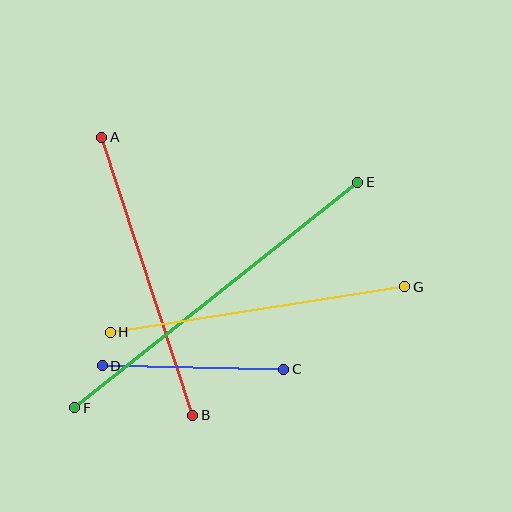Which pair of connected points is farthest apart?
Points E and F are farthest apart.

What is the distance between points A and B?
The distance is approximately 293 pixels.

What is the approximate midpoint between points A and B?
The midpoint is at approximately (147, 276) pixels.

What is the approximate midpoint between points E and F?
The midpoint is at approximately (216, 295) pixels.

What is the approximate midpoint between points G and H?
The midpoint is at approximately (257, 310) pixels.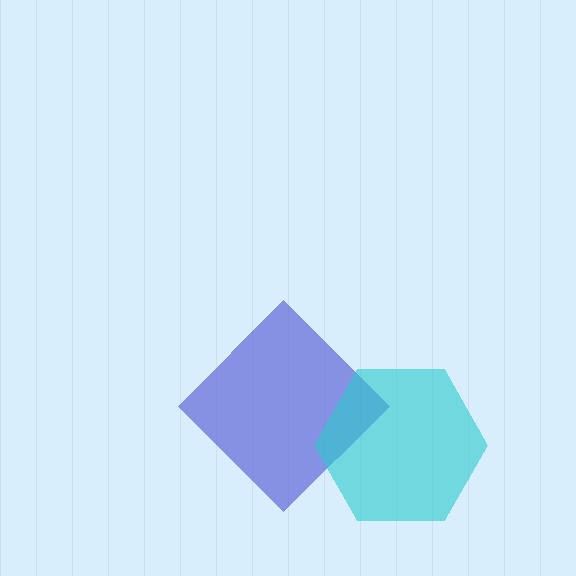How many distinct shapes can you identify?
There are 2 distinct shapes: a blue diamond, a cyan hexagon.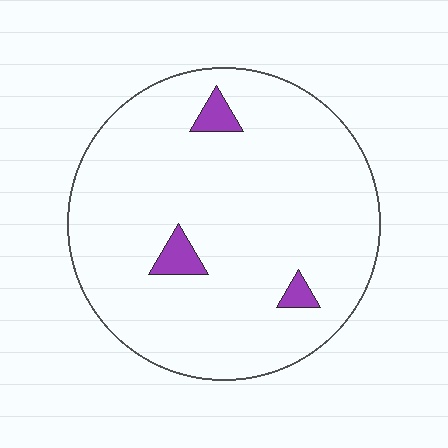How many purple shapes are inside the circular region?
3.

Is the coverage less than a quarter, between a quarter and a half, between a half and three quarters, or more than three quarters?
Less than a quarter.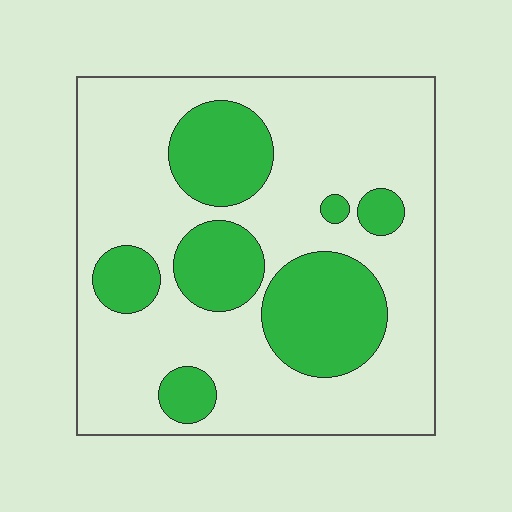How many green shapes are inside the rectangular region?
7.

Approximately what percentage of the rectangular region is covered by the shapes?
Approximately 30%.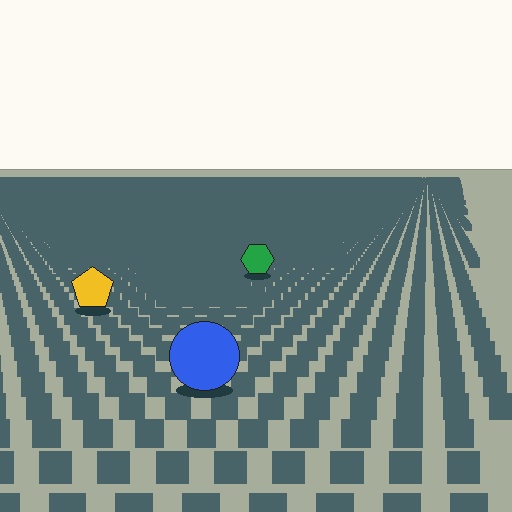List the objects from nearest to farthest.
From nearest to farthest: the blue circle, the yellow pentagon, the green hexagon.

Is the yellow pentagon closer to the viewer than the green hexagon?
Yes. The yellow pentagon is closer — you can tell from the texture gradient: the ground texture is coarser near it.